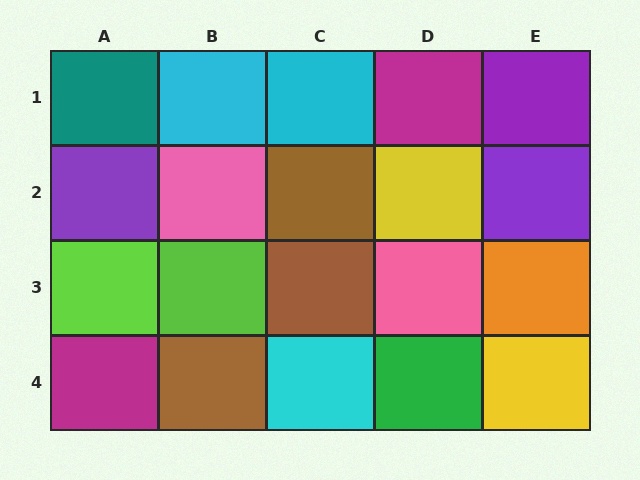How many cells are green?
1 cell is green.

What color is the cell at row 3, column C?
Brown.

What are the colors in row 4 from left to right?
Magenta, brown, cyan, green, yellow.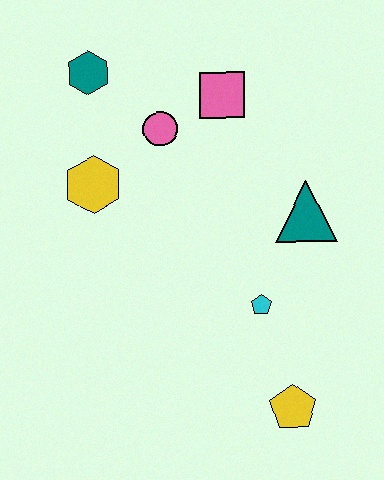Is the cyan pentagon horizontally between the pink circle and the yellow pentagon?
Yes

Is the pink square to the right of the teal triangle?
No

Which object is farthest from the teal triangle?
The teal hexagon is farthest from the teal triangle.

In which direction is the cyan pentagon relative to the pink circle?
The cyan pentagon is below the pink circle.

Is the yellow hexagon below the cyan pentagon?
No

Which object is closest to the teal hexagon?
The pink circle is closest to the teal hexagon.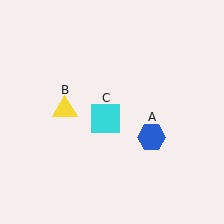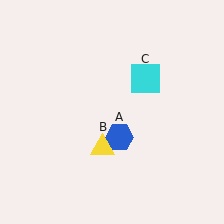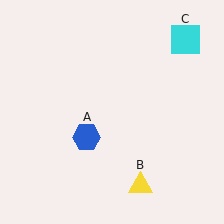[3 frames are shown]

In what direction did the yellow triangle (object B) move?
The yellow triangle (object B) moved down and to the right.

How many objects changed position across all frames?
3 objects changed position: blue hexagon (object A), yellow triangle (object B), cyan square (object C).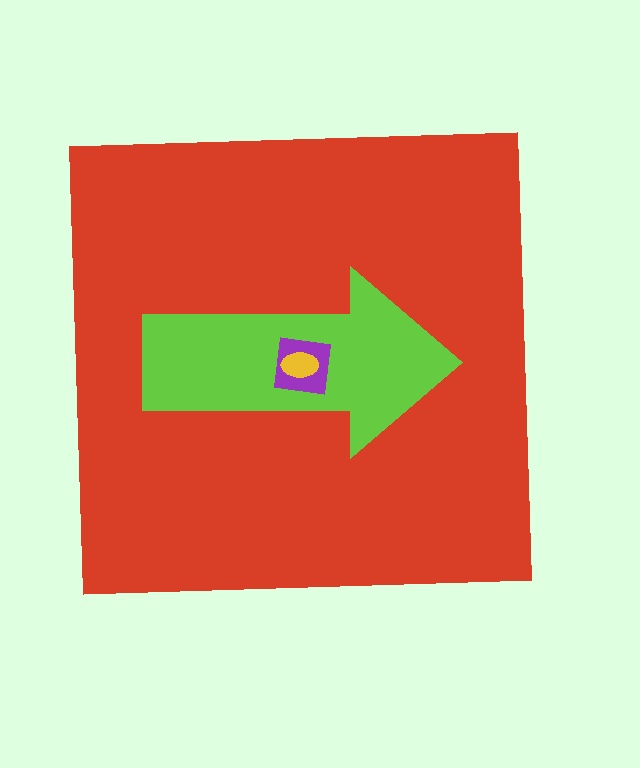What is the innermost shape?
The yellow ellipse.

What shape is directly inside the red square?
The lime arrow.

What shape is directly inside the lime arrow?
The purple square.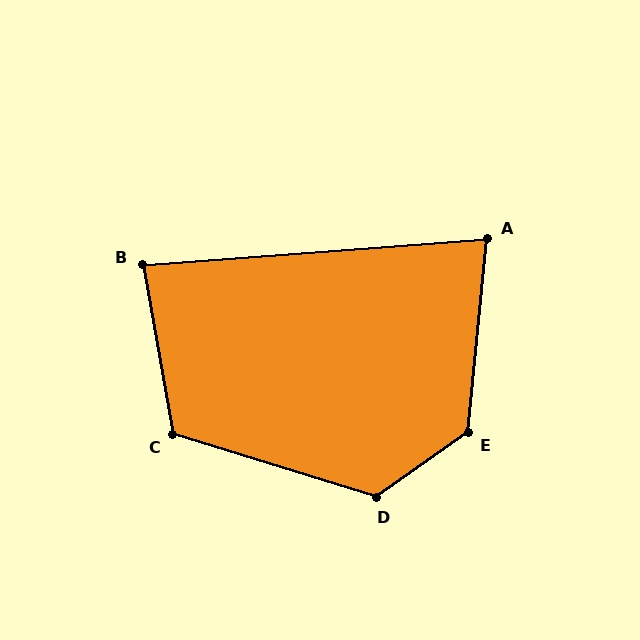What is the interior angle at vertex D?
Approximately 127 degrees (obtuse).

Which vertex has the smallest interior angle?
A, at approximately 80 degrees.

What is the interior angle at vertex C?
Approximately 117 degrees (obtuse).